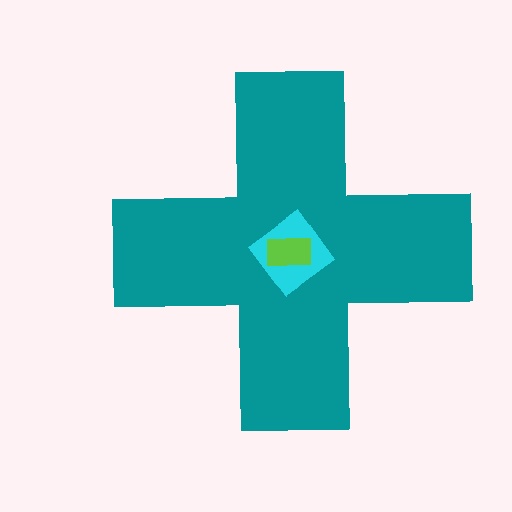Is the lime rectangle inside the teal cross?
Yes.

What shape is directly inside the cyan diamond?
The lime rectangle.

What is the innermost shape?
The lime rectangle.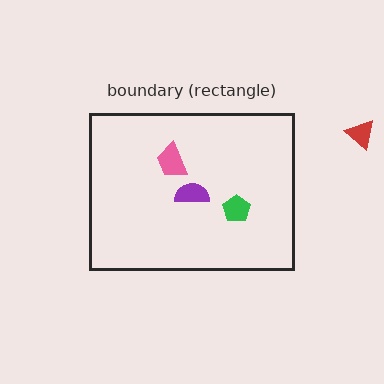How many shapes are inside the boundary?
3 inside, 1 outside.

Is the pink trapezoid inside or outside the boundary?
Inside.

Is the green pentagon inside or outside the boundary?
Inside.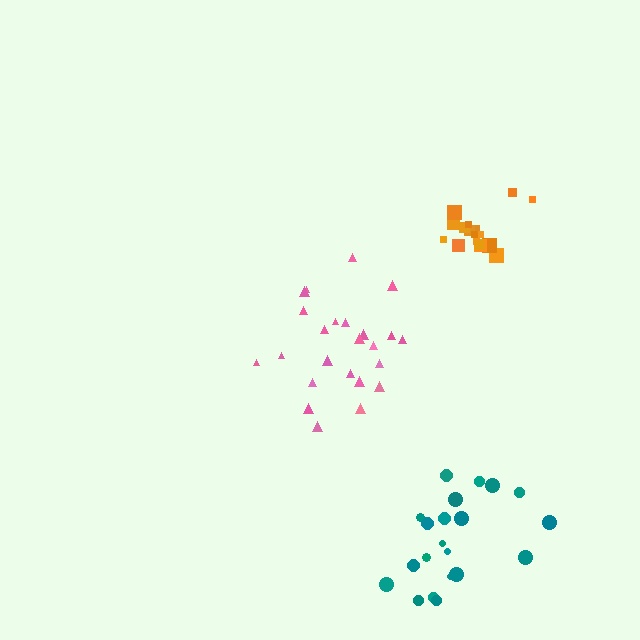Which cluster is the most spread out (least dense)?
Teal.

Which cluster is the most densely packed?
Orange.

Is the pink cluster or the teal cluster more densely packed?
Pink.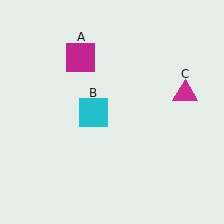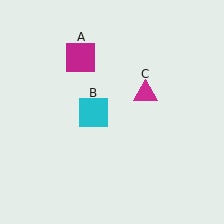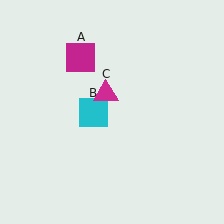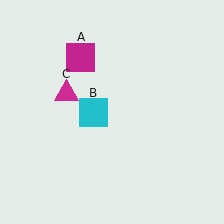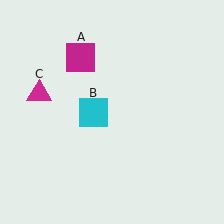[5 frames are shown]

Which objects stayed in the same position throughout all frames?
Magenta square (object A) and cyan square (object B) remained stationary.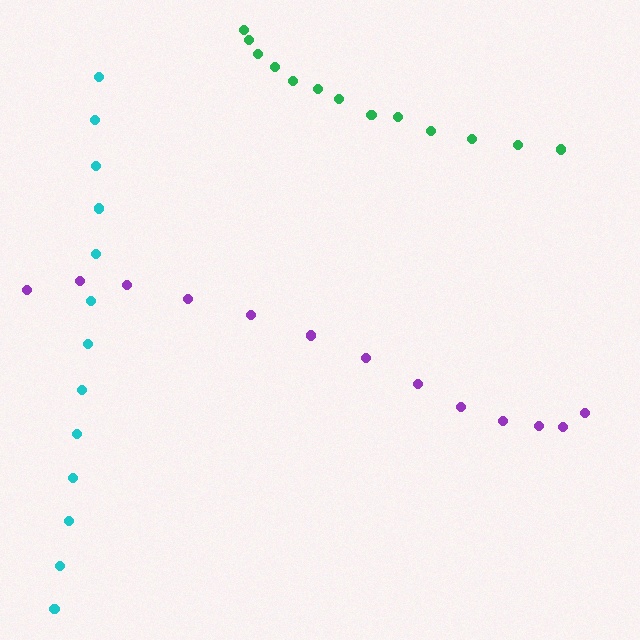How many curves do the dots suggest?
There are 3 distinct paths.